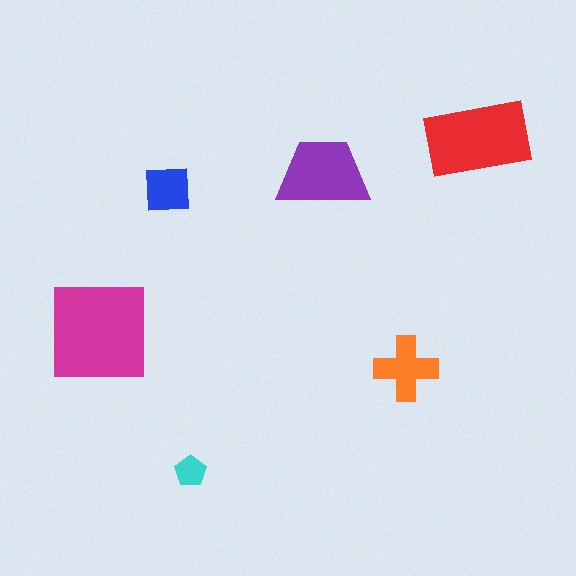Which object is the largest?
The magenta square.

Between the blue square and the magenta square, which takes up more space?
The magenta square.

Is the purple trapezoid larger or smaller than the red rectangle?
Smaller.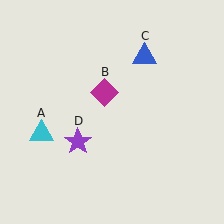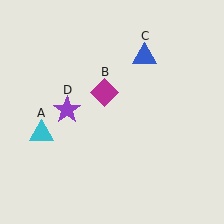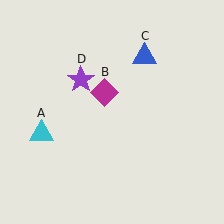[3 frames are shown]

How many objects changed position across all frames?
1 object changed position: purple star (object D).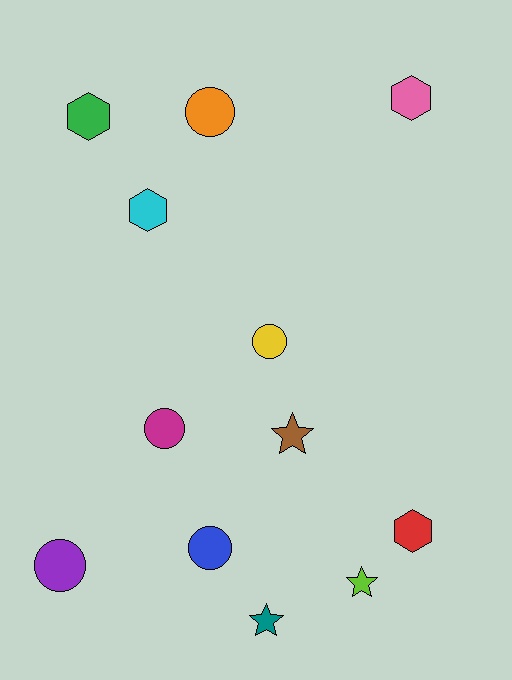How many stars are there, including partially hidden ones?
There are 3 stars.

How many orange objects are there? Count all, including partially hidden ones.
There is 1 orange object.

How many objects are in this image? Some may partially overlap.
There are 12 objects.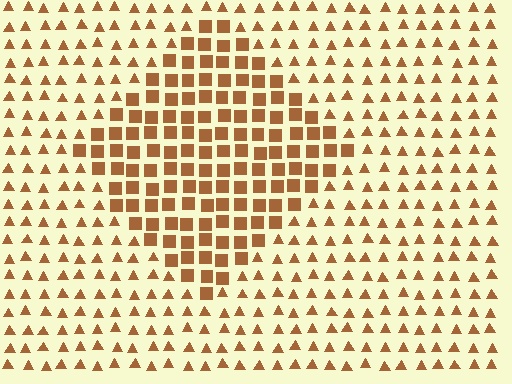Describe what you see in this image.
The image is filled with small brown elements arranged in a uniform grid. A diamond-shaped region contains squares, while the surrounding area contains triangles. The boundary is defined purely by the change in element shape.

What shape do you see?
I see a diamond.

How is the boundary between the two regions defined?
The boundary is defined by a change in element shape: squares inside vs. triangles outside. All elements share the same color and spacing.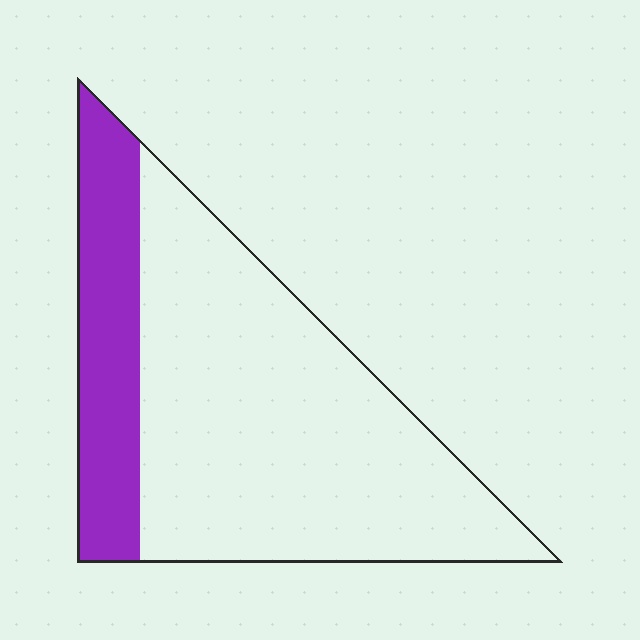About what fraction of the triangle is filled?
About one quarter (1/4).